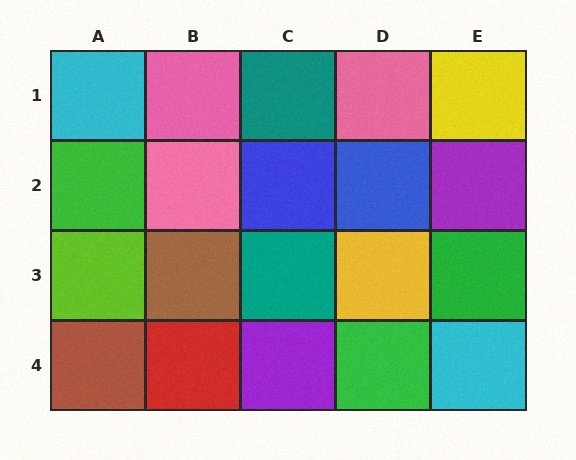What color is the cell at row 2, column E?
Purple.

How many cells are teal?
2 cells are teal.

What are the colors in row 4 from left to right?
Brown, red, purple, green, cyan.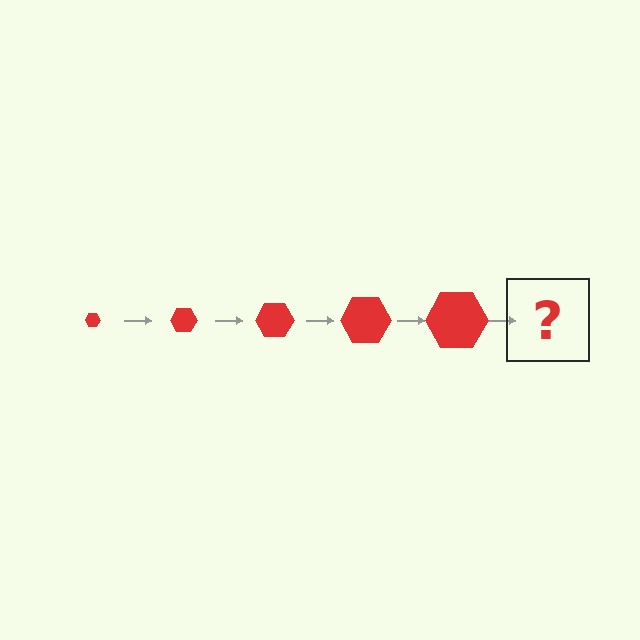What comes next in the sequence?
The next element should be a red hexagon, larger than the previous one.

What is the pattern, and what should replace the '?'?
The pattern is that the hexagon gets progressively larger each step. The '?' should be a red hexagon, larger than the previous one.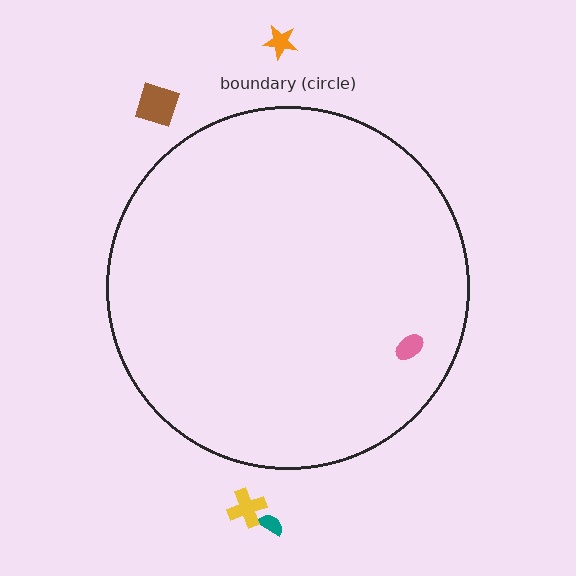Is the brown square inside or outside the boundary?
Outside.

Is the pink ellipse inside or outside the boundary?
Inside.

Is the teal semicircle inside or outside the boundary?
Outside.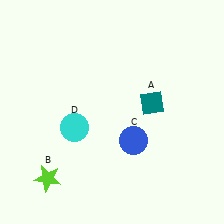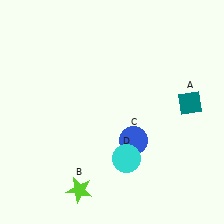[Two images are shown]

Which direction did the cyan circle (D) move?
The cyan circle (D) moved right.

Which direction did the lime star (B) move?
The lime star (B) moved right.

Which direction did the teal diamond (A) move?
The teal diamond (A) moved right.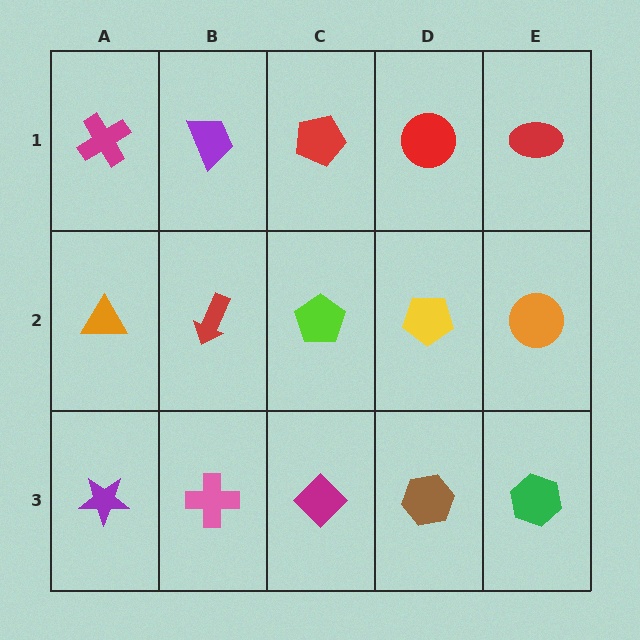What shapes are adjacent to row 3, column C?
A lime pentagon (row 2, column C), a pink cross (row 3, column B), a brown hexagon (row 3, column D).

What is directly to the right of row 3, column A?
A pink cross.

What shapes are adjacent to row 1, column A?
An orange triangle (row 2, column A), a purple trapezoid (row 1, column B).